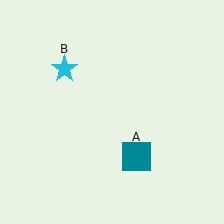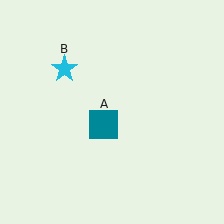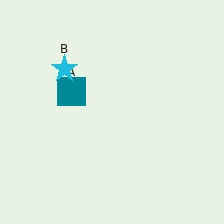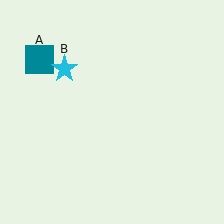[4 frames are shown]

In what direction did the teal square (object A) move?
The teal square (object A) moved up and to the left.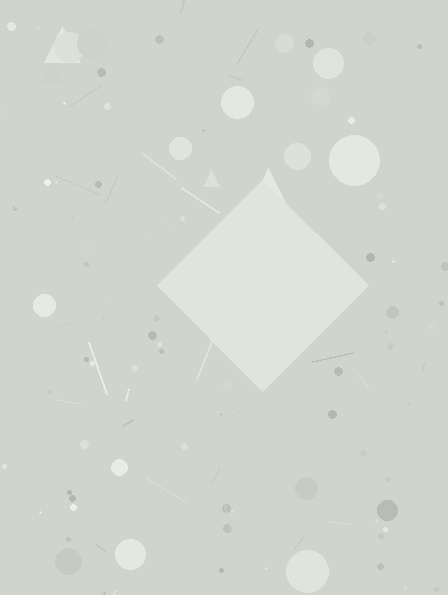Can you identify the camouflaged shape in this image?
The camouflaged shape is a diamond.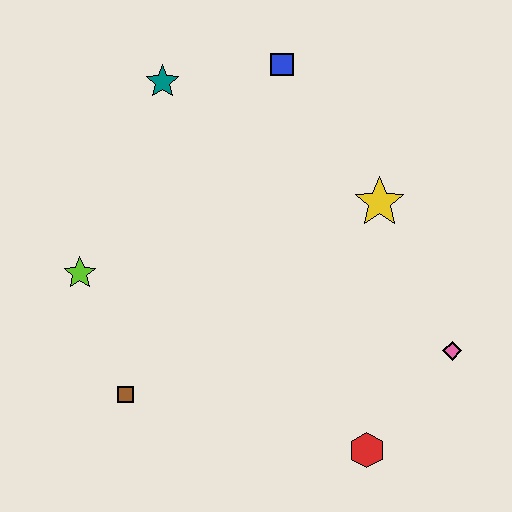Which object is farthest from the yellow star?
The brown square is farthest from the yellow star.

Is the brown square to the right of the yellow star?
No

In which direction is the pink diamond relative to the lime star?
The pink diamond is to the right of the lime star.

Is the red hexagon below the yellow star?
Yes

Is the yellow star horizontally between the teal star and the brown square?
No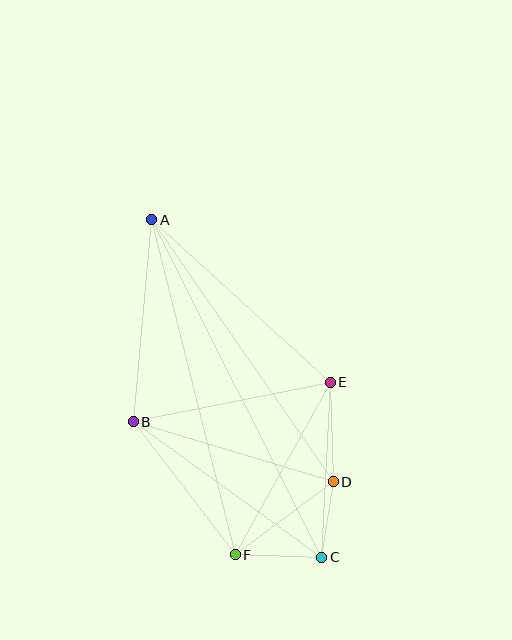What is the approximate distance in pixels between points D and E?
The distance between D and E is approximately 100 pixels.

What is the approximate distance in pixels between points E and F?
The distance between E and F is approximately 197 pixels.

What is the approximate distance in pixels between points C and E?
The distance between C and E is approximately 175 pixels.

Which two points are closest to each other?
Points C and D are closest to each other.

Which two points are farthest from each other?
Points A and C are farthest from each other.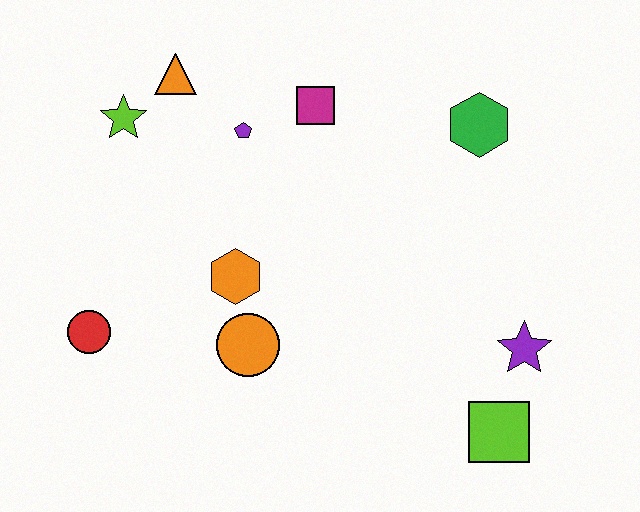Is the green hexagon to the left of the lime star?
No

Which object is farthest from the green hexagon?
The red circle is farthest from the green hexagon.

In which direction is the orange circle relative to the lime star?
The orange circle is below the lime star.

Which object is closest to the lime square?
The purple star is closest to the lime square.